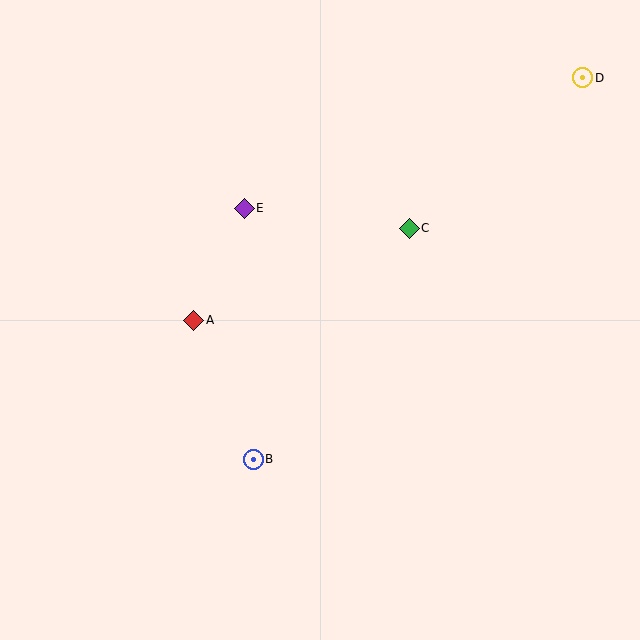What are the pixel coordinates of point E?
Point E is at (244, 208).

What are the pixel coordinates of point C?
Point C is at (409, 228).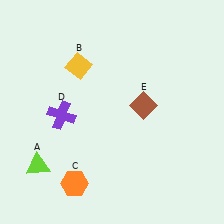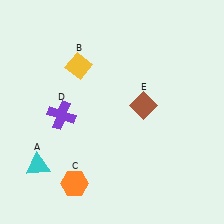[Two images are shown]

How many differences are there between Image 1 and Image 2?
There is 1 difference between the two images.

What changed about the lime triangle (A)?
In Image 1, A is lime. In Image 2, it changed to cyan.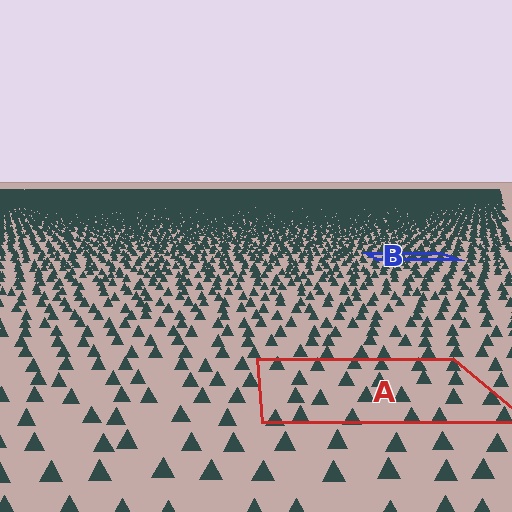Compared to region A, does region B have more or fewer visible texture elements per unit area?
Region B has more texture elements per unit area — they are packed more densely because it is farther away.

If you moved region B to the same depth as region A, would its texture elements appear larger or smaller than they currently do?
They would appear larger. At a closer depth, the same texture elements are projected at a bigger on-screen size.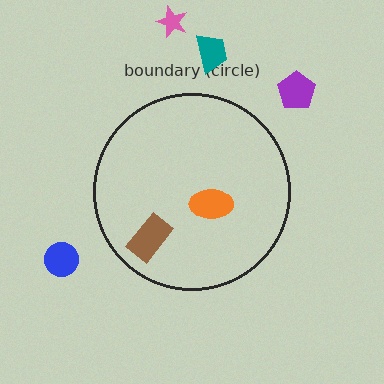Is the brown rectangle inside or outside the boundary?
Inside.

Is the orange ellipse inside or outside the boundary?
Inside.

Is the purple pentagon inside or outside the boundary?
Outside.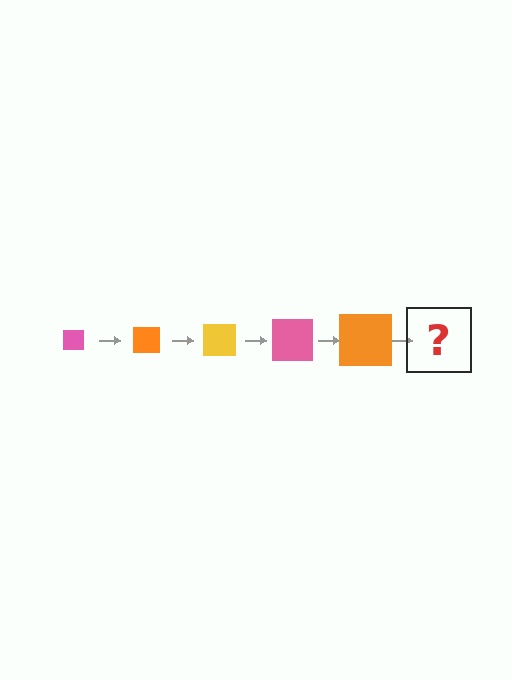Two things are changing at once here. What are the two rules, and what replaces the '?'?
The two rules are that the square grows larger each step and the color cycles through pink, orange, and yellow. The '?' should be a yellow square, larger than the previous one.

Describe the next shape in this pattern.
It should be a yellow square, larger than the previous one.